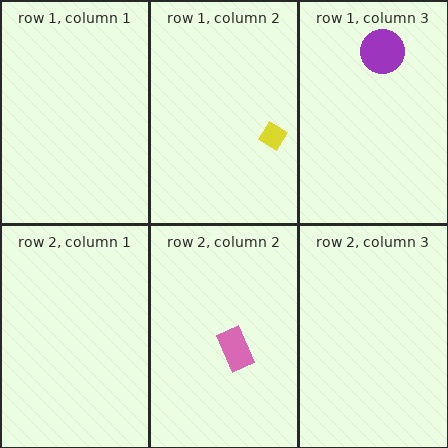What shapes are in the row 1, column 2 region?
The yellow diamond.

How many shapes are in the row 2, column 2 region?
1.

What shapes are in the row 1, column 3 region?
The purple circle.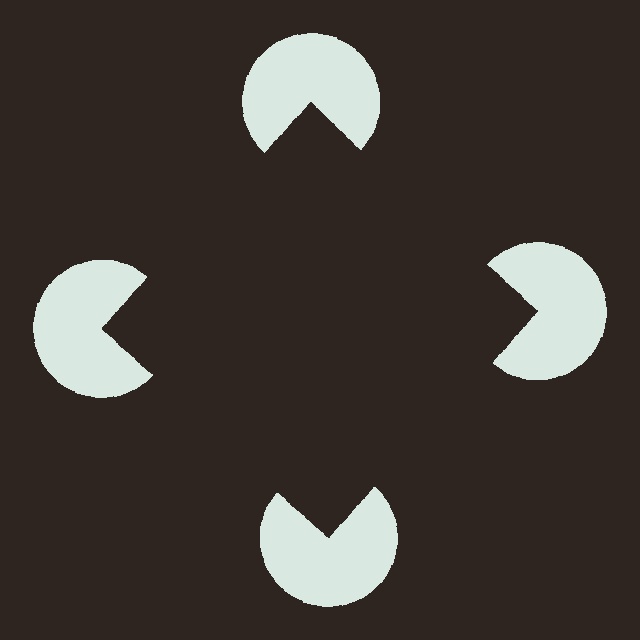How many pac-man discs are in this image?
There are 4 — one at each vertex of the illusory square.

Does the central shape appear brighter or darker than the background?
It typically appears slightly darker than the background, even though no actual brightness change is drawn.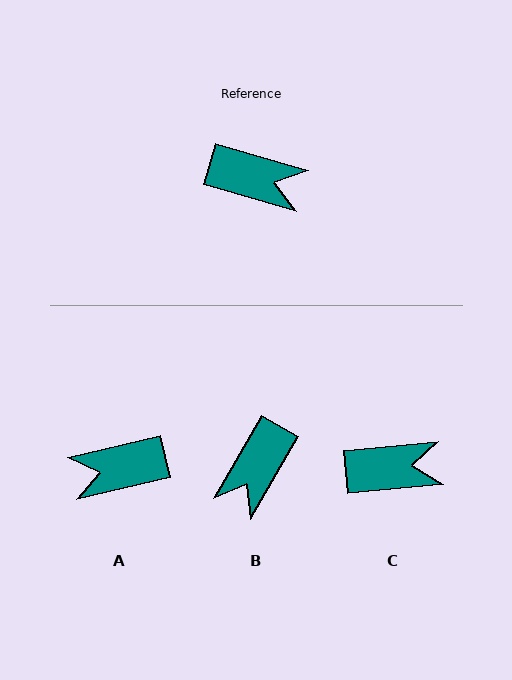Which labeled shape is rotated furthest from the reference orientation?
A, about 150 degrees away.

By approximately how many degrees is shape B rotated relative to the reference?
Approximately 104 degrees clockwise.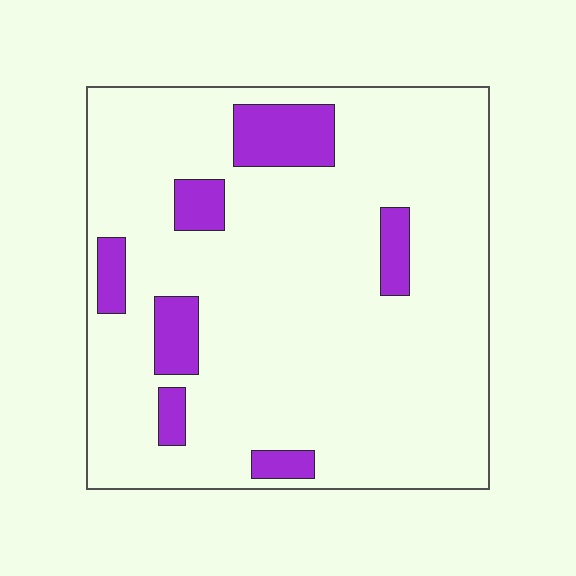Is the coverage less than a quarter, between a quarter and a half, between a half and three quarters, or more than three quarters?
Less than a quarter.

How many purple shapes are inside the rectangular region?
7.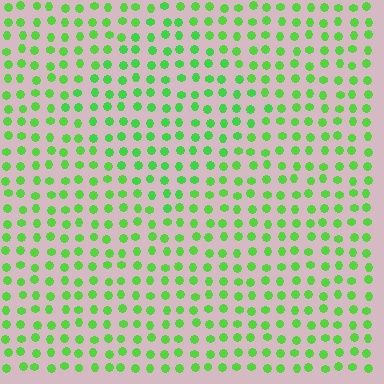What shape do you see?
I see a diamond.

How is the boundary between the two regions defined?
The boundary is defined purely by a slight shift in hue (about 13 degrees). Spacing, size, and orientation are identical on both sides.